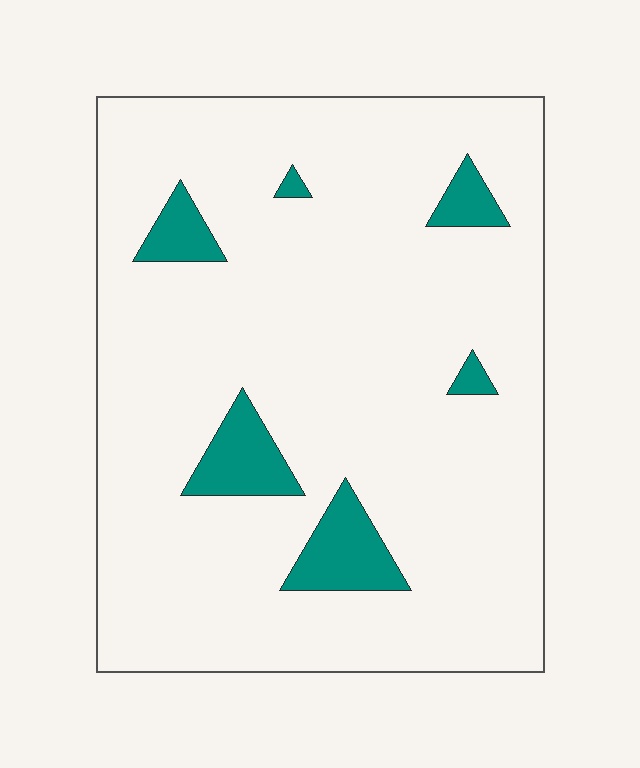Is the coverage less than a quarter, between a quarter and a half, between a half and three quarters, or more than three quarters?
Less than a quarter.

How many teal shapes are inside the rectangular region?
6.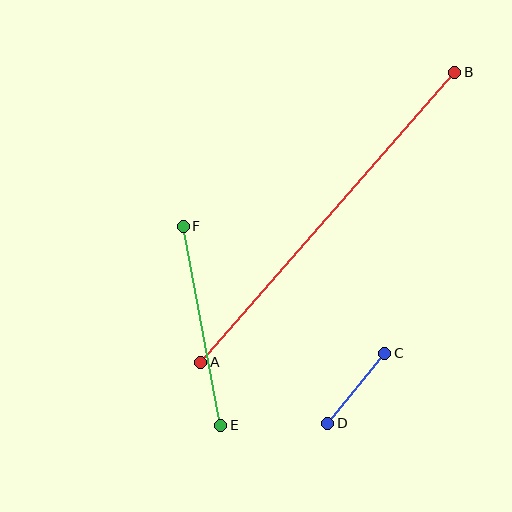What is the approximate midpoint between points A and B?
The midpoint is at approximately (328, 217) pixels.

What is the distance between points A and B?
The distance is approximately 385 pixels.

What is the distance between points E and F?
The distance is approximately 202 pixels.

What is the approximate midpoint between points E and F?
The midpoint is at approximately (202, 326) pixels.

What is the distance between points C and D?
The distance is approximately 90 pixels.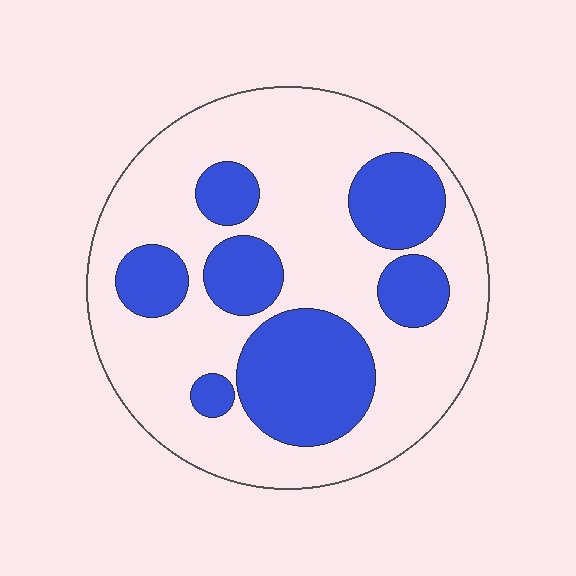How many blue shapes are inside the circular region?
7.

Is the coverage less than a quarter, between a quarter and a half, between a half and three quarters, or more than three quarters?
Between a quarter and a half.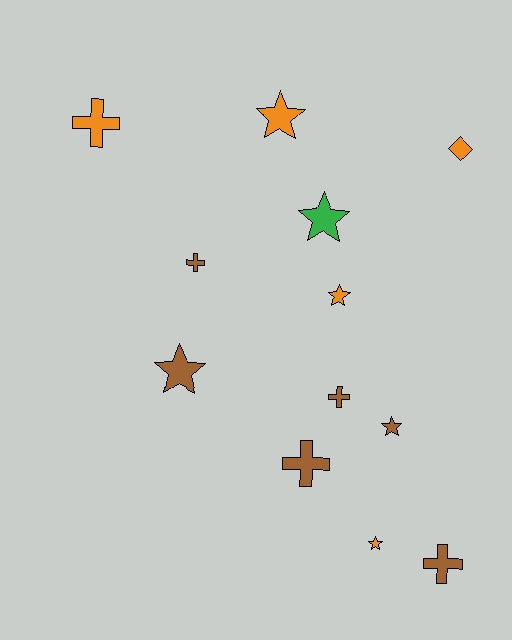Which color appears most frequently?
Brown, with 6 objects.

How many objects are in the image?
There are 12 objects.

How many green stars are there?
There is 1 green star.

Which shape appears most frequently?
Star, with 6 objects.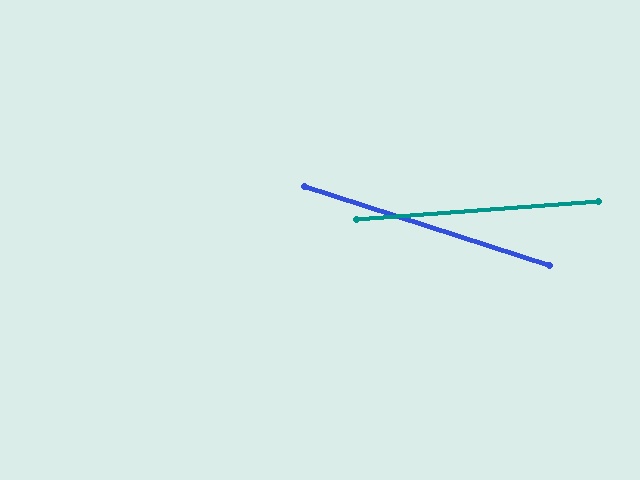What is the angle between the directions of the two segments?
Approximately 22 degrees.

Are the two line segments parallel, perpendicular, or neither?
Neither parallel nor perpendicular — they differ by about 22°.